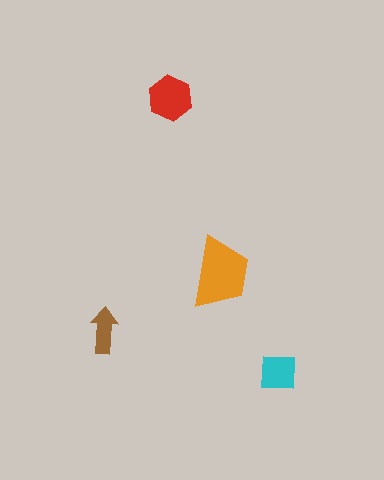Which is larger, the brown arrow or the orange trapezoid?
The orange trapezoid.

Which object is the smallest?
The brown arrow.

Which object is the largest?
The orange trapezoid.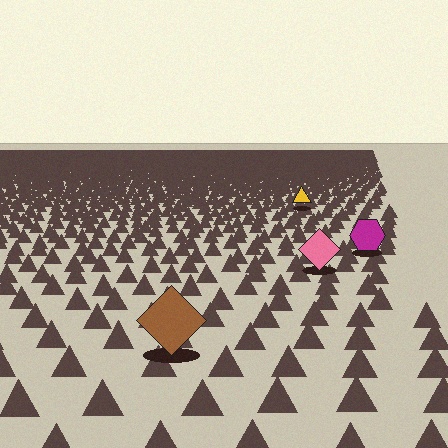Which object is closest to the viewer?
The brown diamond is closest. The texture marks near it are larger and more spread out.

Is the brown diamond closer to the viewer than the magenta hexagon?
Yes. The brown diamond is closer — you can tell from the texture gradient: the ground texture is coarser near it.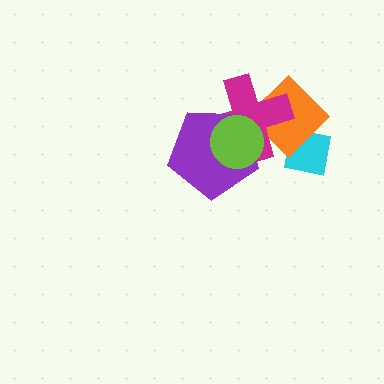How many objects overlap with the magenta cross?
3 objects overlap with the magenta cross.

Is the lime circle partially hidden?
No, no other shape covers it.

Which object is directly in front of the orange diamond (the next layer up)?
The magenta cross is directly in front of the orange diamond.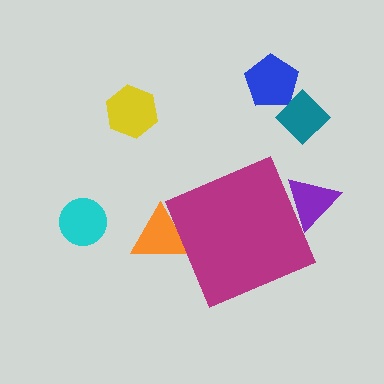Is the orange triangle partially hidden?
Yes, the orange triangle is partially hidden behind the magenta diamond.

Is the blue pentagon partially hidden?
No, the blue pentagon is fully visible.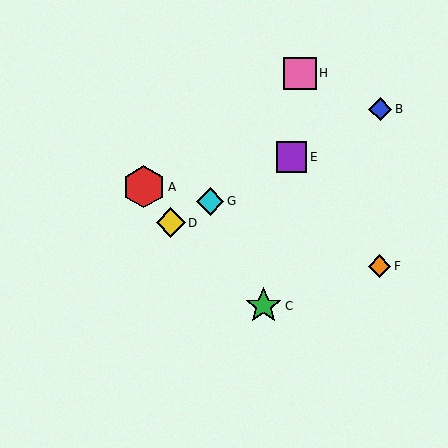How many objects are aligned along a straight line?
4 objects (B, D, E, G) are aligned along a straight line.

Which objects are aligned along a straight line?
Objects B, D, E, G are aligned along a straight line.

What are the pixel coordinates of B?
Object B is at (380, 109).